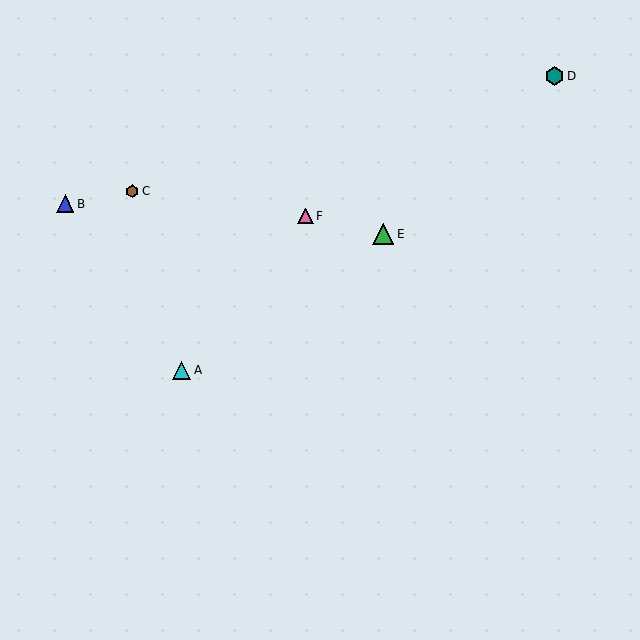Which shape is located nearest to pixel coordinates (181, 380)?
The cyan triangle (labeled A) at (182, 370) is nearest to that location.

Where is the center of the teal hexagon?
The center of the teal hexagon is at (555, 76).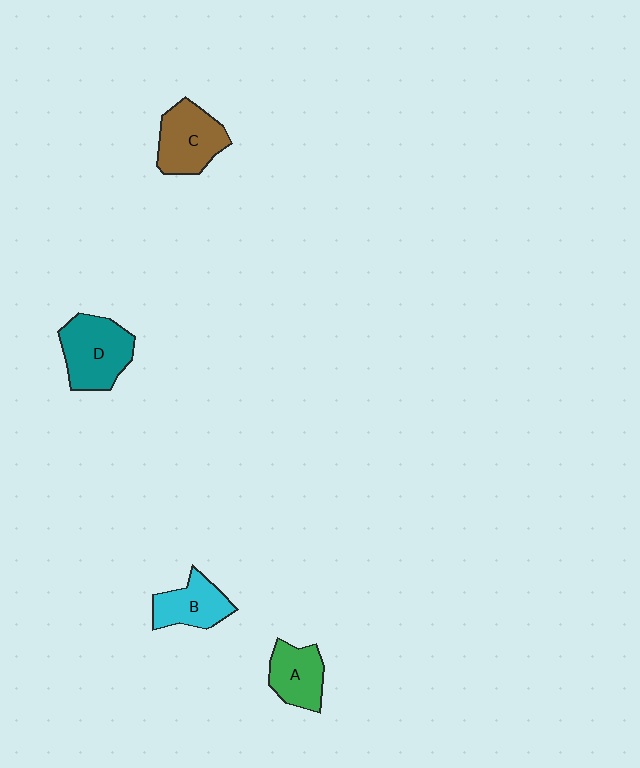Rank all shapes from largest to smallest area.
From largest to smallest: D (teal), C (brown), B (cyan), A (green).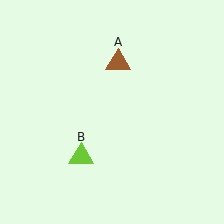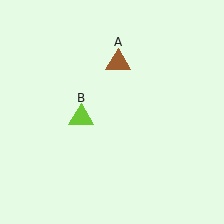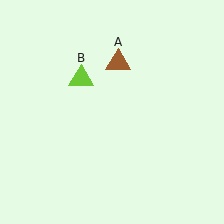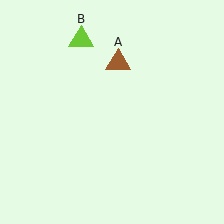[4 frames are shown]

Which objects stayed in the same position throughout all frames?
Brown triangle (object A) remained stationary.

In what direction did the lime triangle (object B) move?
The lime triangle (object B) moved up.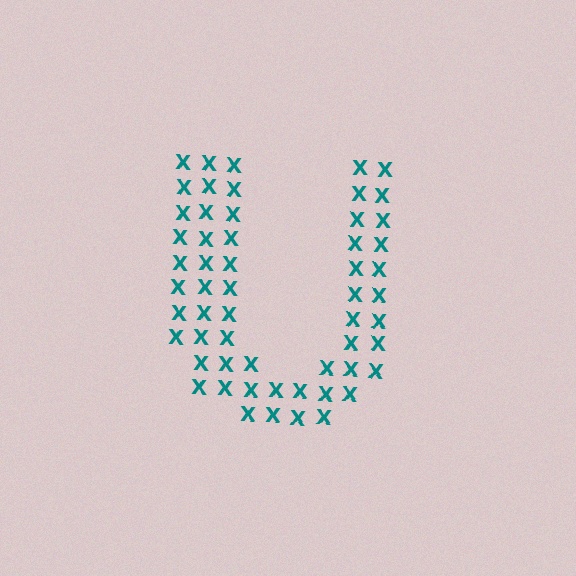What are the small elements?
The small elements are letter X's.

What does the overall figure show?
The overall figure shows the letter U.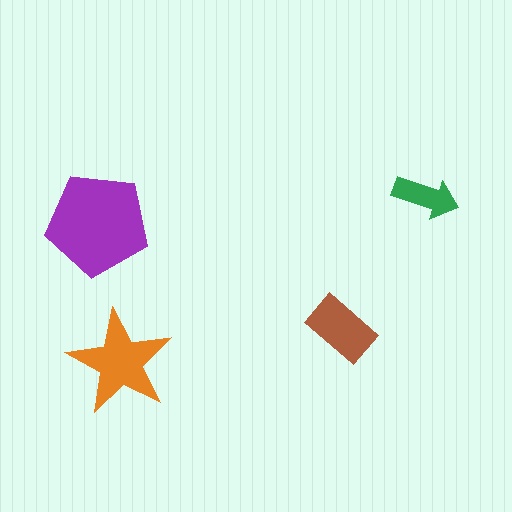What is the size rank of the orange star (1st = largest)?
2nd.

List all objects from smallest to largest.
The green arrow, the brown rectangle, the orange star, the purple pentagon.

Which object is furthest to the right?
The green arrow is rightmost.